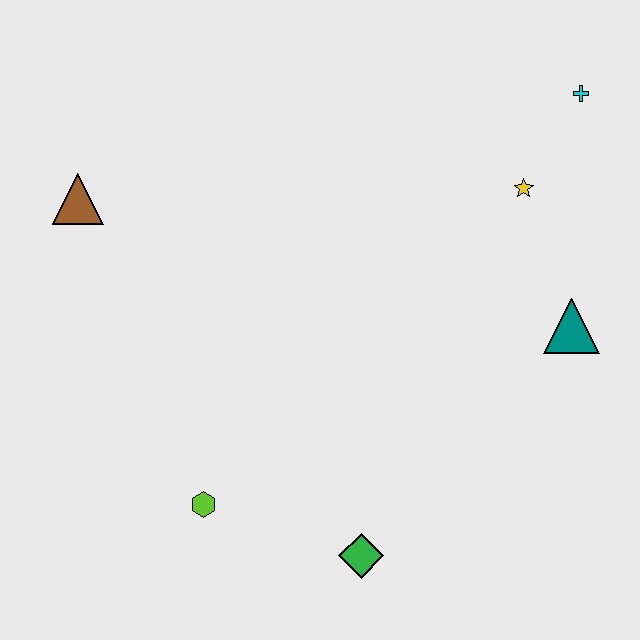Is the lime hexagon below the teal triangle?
Yes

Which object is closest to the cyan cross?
The yellow star is closest to the cyan cross.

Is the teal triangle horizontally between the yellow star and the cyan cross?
Yes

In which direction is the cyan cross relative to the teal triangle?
The cyan cross is above the teal triangle.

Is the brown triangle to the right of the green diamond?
No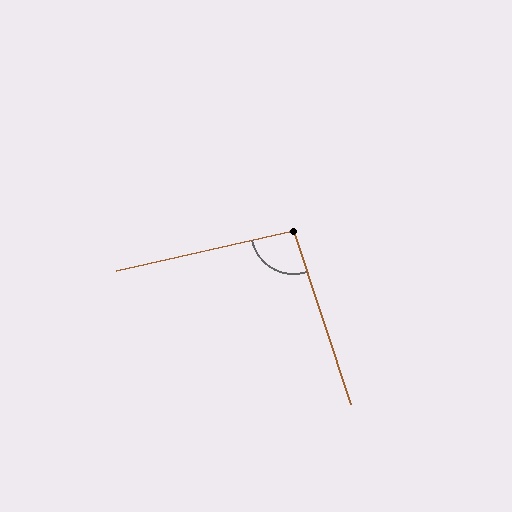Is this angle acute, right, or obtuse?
It is obtuse.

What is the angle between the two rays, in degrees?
Approximately 95 degrees.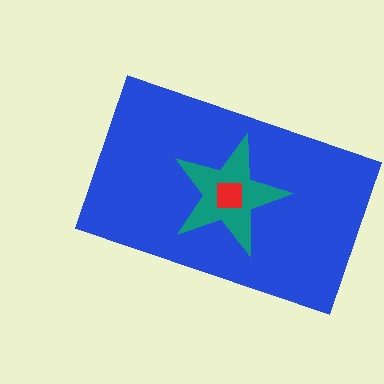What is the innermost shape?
The red square.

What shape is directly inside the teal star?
The red square.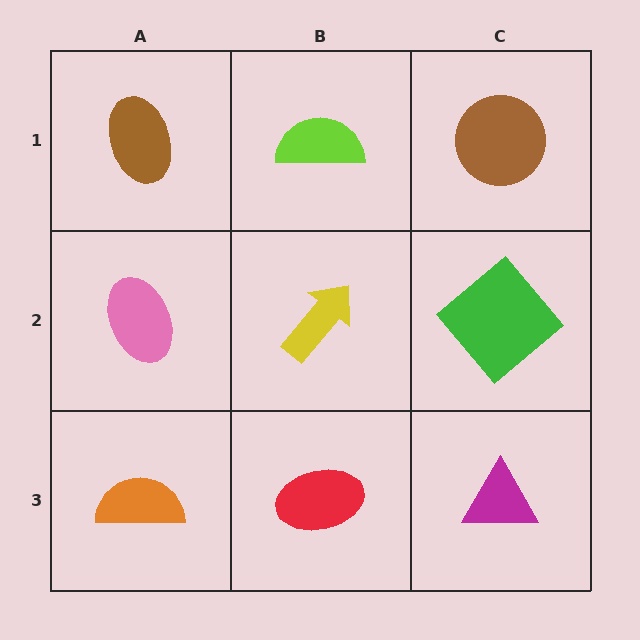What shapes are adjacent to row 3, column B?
A yellow arrow (row 2, column B), an orange semicircle (row 3, column A), a magenta triangle (row 3, column C).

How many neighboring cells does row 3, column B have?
3.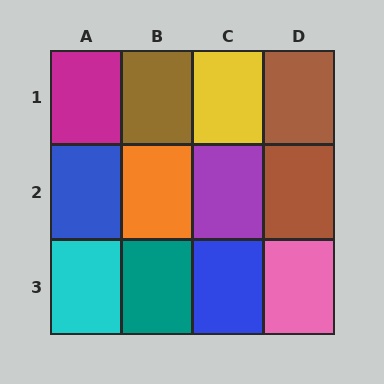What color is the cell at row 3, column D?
Pink.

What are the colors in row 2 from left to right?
Blue, orange, purple, brown.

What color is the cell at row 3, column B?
Teal.